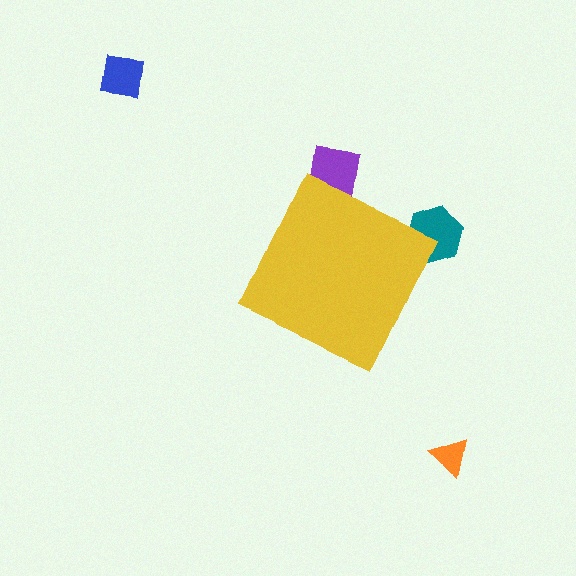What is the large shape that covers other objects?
A yellow diamond.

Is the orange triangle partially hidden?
No, the orange triangle is fully visible.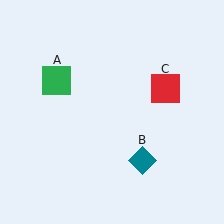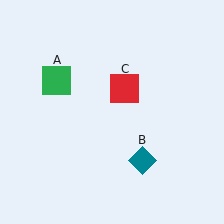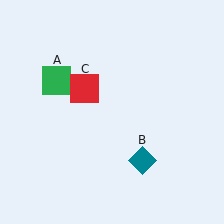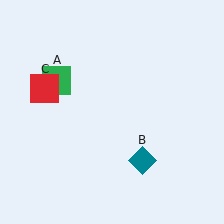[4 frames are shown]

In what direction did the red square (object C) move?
The red square (object C) moved left.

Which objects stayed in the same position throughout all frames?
Green square (object A) and teal diamond (object B) remained stationary.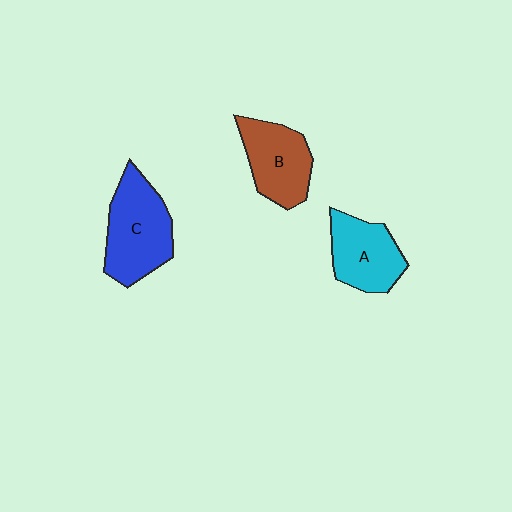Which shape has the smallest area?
Shape A (cyan).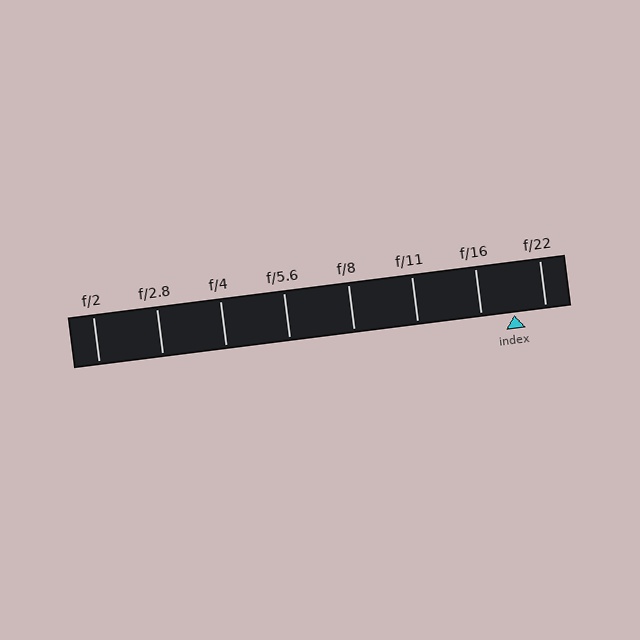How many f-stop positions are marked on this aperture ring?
There are 8 f-stop positions marked.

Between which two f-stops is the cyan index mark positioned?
The index mark is between f/16 and f/22.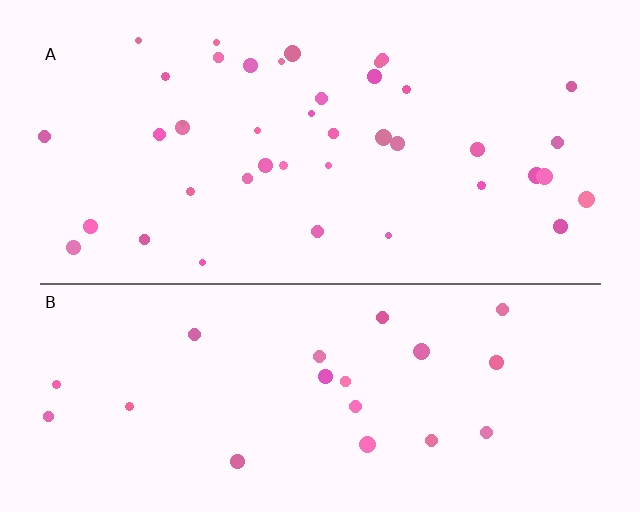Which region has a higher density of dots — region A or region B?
A (the top).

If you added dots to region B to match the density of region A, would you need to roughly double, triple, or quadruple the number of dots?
Approximately double.